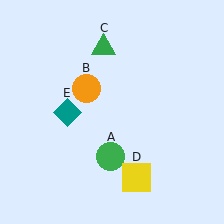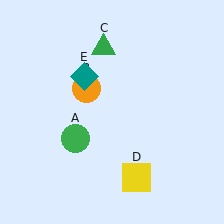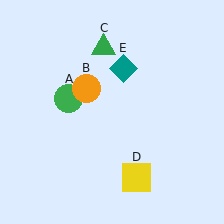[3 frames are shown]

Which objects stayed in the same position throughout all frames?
Orange circle (object B) and green triangle (object C) and yellow square (object D) remained stationary.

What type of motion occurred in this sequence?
The green circle (object A), teal diamond (object E) rotated clockwise around the center of the scene.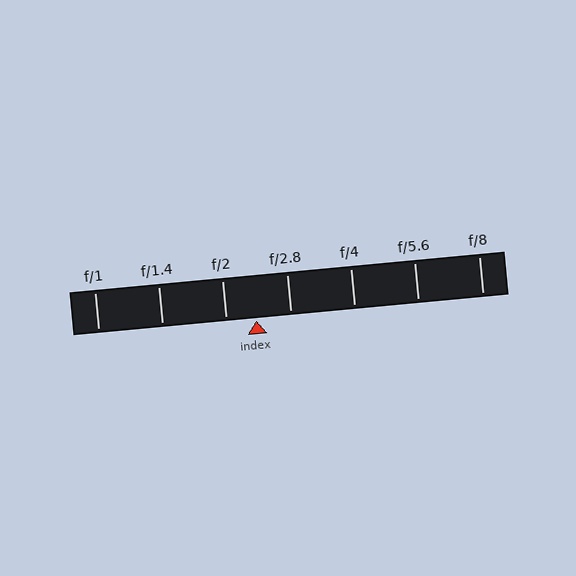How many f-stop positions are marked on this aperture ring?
There are 7 f-stop positions marked.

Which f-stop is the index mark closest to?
The index mark is closest to f/2.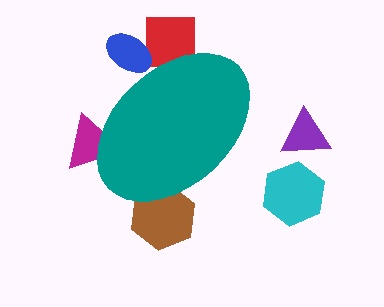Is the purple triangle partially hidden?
No, the purple triangle is fully visible.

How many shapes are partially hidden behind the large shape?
4 shapes are partially hidden.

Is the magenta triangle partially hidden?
Yes, the magenta triangle is partially hidden behind the teal ellipse.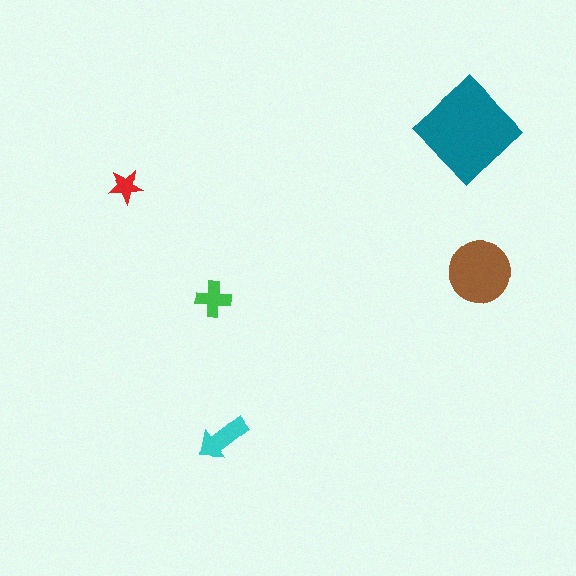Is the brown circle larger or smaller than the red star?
Larger.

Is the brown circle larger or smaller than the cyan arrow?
Larger.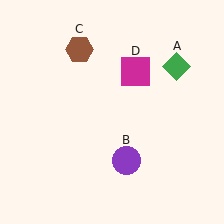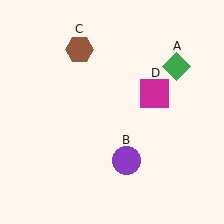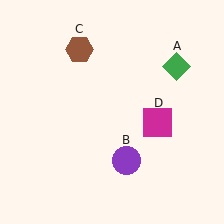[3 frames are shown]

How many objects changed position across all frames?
1 object changed position: magenta square (object D).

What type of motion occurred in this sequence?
The magenta square (object D) rotated clockwise around the center of the scene.